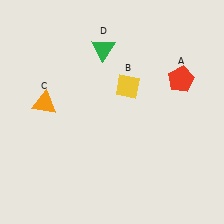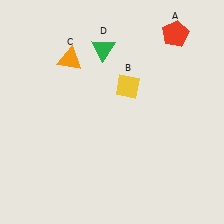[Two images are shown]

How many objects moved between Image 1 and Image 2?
2 objects moved between the two images.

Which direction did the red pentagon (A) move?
The red pentagon (A) moved up.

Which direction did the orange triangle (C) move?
The orange triangle (C) moved up.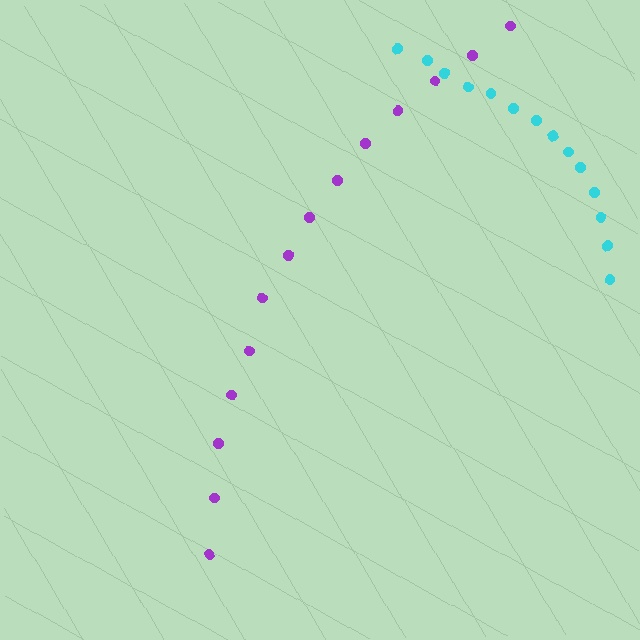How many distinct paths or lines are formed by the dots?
There are 2 distinct paths.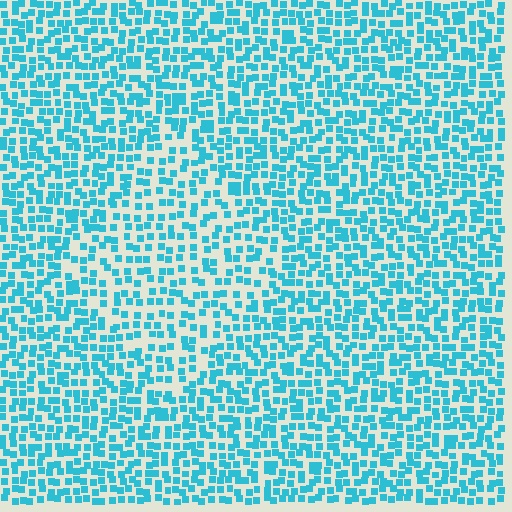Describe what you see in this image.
The image contains small cyan elements arranged at two different densities. A diamond-shaped region is visible where the elements are less densely packed than the surrounding area.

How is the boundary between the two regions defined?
The boundary is defined by a change in element density (approximately 1.5x ratio). All elements are the same color, size, and shape.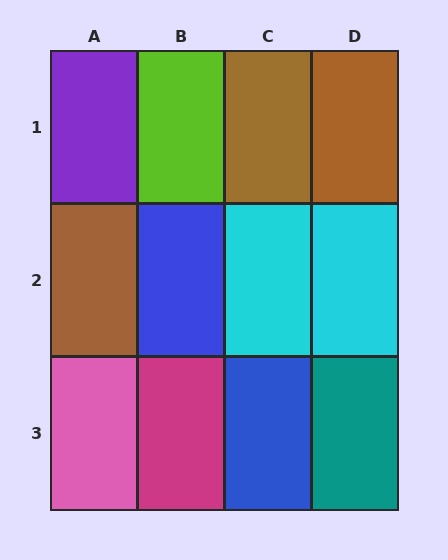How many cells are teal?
1 cell is teal.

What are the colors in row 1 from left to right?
Purple, lime, brown, brown.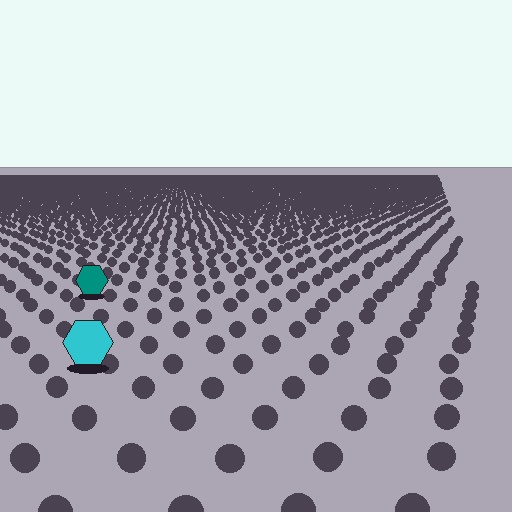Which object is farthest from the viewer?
The teal hexagon is farthest from the viewer. It appears smaller and the ground texture around it is denser.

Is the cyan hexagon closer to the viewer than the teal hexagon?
Yes. The cyan hexagon is closer — you can tell from the texture gradient: the ground texture is coarser near it.